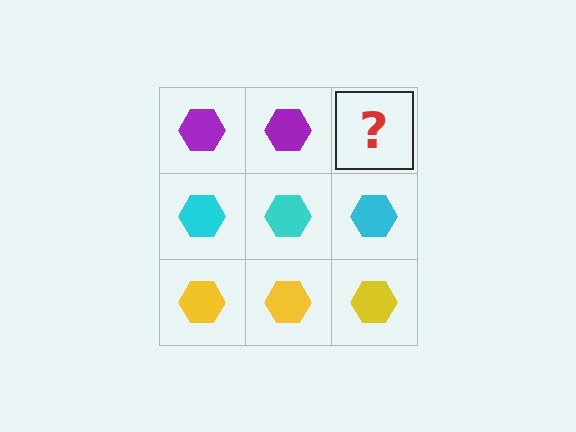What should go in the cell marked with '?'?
The missing cell should contain a purple hexagon.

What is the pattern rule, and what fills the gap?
The rule is that each row has a consistent color. The gap should be filled with a purple hexagon.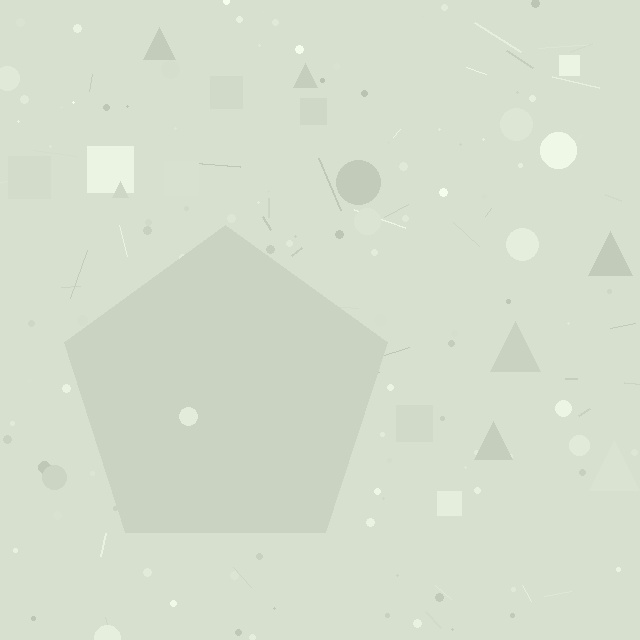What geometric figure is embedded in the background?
A pentagon is embedded in the background.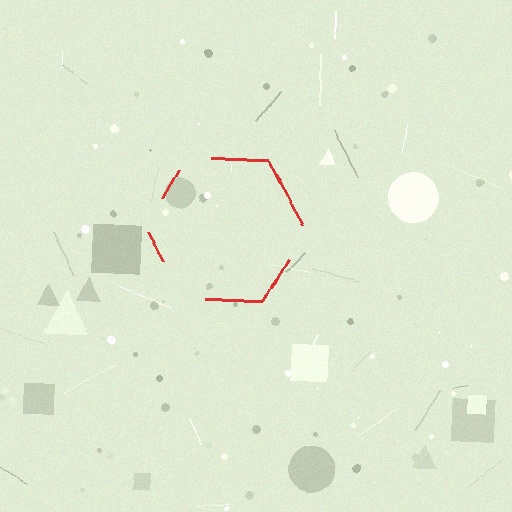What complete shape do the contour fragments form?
The contour fragments form a hexagon.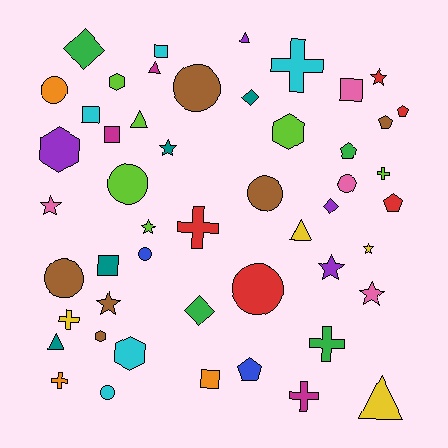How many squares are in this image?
There are 6 squares.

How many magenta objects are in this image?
There are 3 magenta objects.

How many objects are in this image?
There are 50 objects.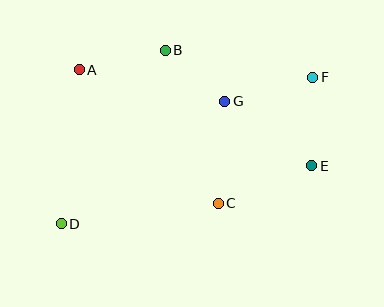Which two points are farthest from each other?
Points D and F are farthest from each other.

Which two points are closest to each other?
Points B and G are closest to each other.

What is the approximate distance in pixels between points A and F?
The distance between A and F is approximately 234 pixels.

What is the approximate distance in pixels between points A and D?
The distance between A and D is approximately 155 pixels.